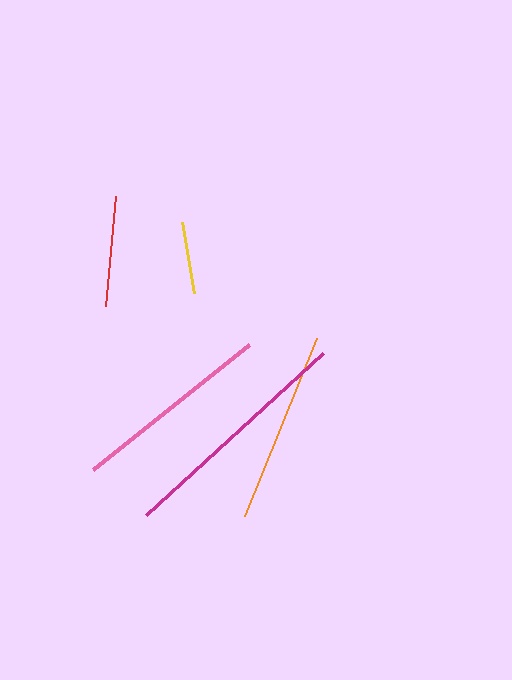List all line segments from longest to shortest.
From longest to shortest: magenta, pink, orange, red, yellow.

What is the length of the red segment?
The red segment is approximately 110 pixels long.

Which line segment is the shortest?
The yellow line is the shortest at approximately 72 pixels.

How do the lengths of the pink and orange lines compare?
The pink and orange lines are approximately the same length.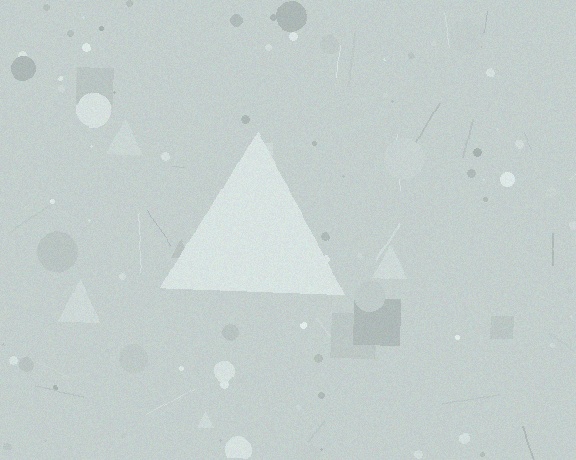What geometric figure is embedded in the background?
A triangle is embedded in the background.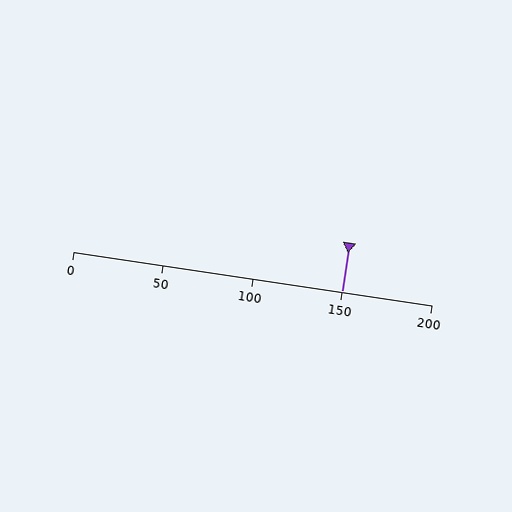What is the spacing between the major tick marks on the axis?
The major ticks are spaced 50 apart.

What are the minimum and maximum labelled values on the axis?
The axis runs from 0 to 200.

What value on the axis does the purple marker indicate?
The marker indicates approximately 150.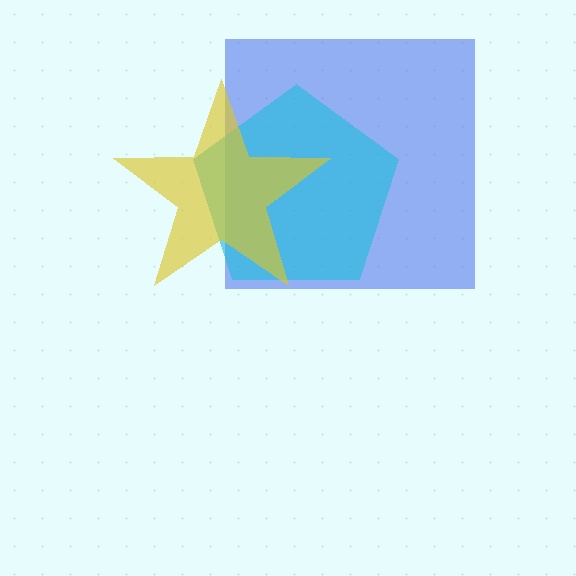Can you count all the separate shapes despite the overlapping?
Yes, there are 3 separate shapes.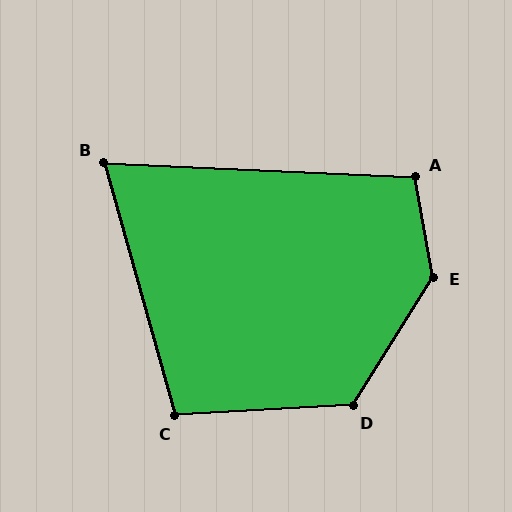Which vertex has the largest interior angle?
E, at approximately 138 degrees.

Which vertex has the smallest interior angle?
B, at approximately 72 degrees.